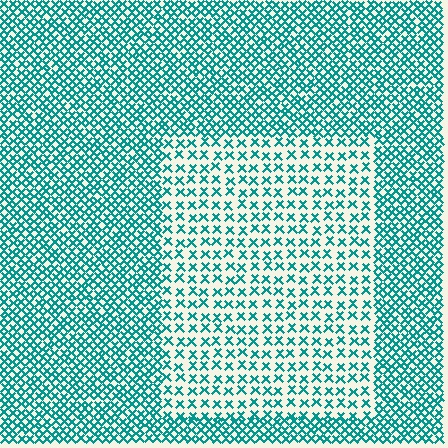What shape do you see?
I see a rectangle.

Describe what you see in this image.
The image contains small teal elements arranged at two different densities. A rectangle-shaped region is visible where the elements are less densely packed than the surrounding area.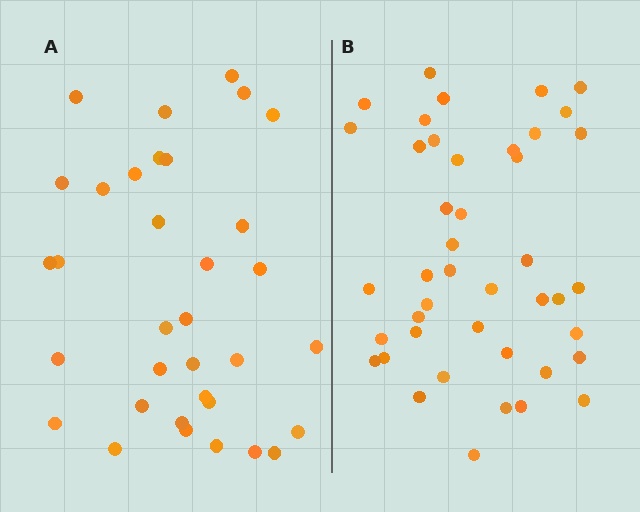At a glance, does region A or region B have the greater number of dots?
Region B (the right region) has more dots.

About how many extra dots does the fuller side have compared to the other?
Region B has roughly 8 or so more dots than region A.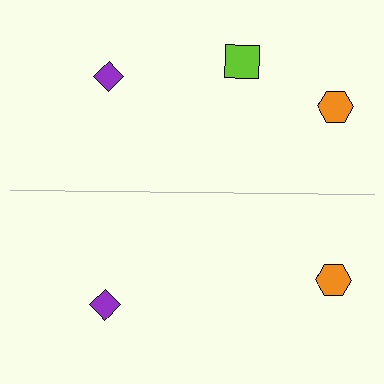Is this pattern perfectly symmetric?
No, the pattern is not perfectly symmetric. A lime square is missing from the bottom side.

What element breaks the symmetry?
A lime square is missing from the bottom side.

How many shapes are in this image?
There are 5 shapes in this image.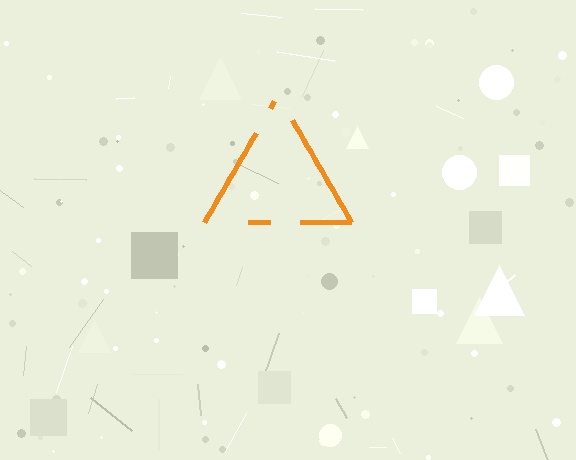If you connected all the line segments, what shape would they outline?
They would outline a triangle.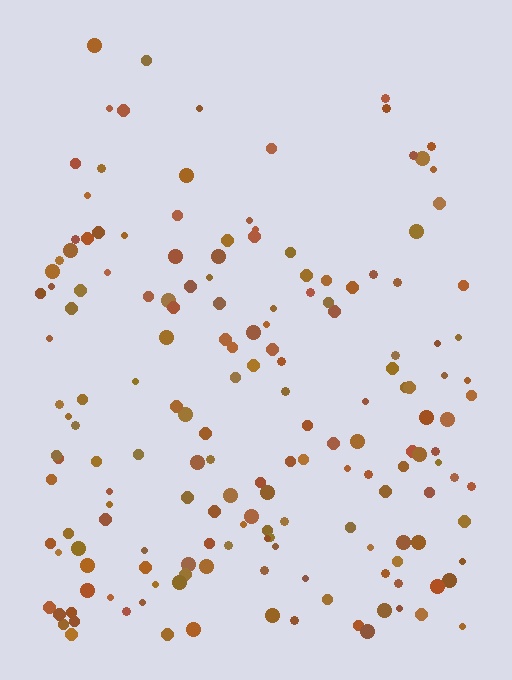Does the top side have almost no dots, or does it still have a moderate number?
Still a moderate number, just noticeably fewer than the bottom.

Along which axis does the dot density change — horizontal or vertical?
Vertical.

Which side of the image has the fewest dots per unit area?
The top.